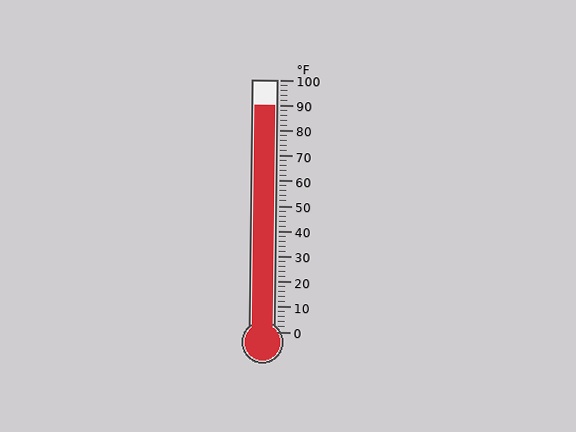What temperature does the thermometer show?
The thermometer shows approximately 90°F.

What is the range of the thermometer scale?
The thermometer scale ranges from 0°F to 100°F.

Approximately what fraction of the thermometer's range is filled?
The thermometer is filled to approximately 90% of its range.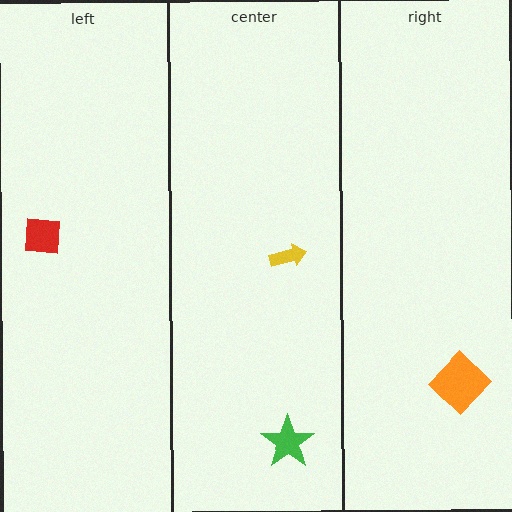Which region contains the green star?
The center region.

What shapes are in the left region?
The red square.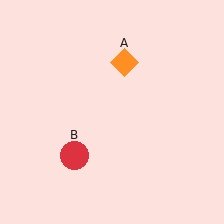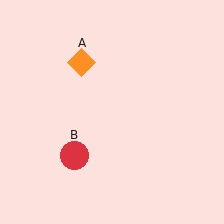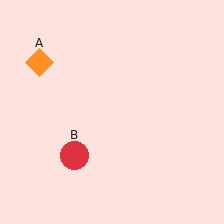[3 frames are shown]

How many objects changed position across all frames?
1 object changed position: orange diamond (object A).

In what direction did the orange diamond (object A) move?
The orange diamond (object A) moved left.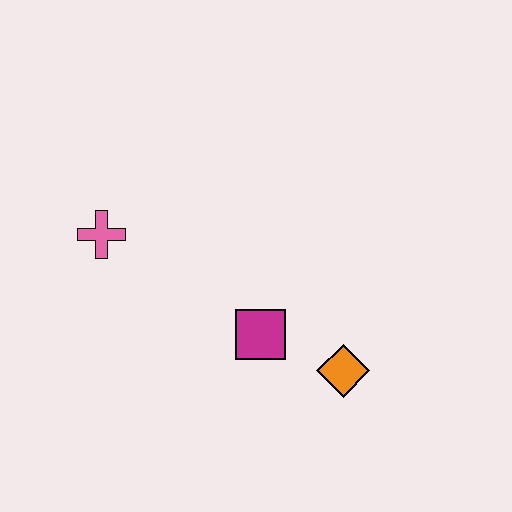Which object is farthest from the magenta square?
The pink cross is farthest from the magenta square.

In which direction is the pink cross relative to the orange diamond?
The pink cross is to the left of the orange diamond.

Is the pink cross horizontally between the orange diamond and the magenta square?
No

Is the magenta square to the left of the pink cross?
No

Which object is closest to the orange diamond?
The magenta square is closest to the orange diamond.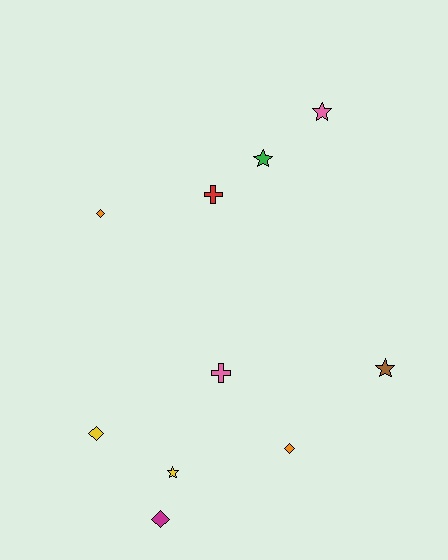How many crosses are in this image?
There are 2 crosses.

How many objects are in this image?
There are 10 objects.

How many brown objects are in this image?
There is 1 brown object.